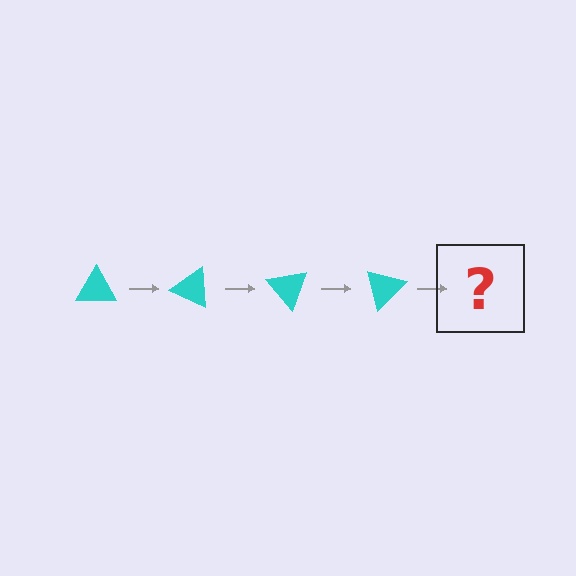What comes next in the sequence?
The next element should be a cyan triangle rotated 100 degrees.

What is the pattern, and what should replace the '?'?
The pattern is that the triangle rotates 25 degrees each step. The '?' should be a cyan triangle rotated 100 degrees.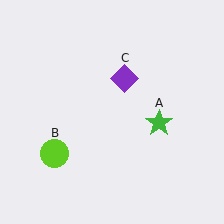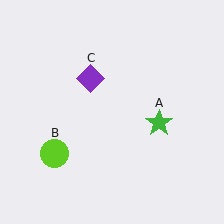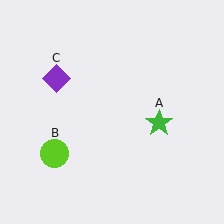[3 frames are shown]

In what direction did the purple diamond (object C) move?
The purple diamond (object C) moved left.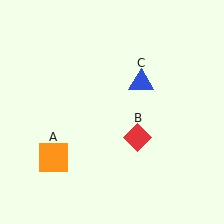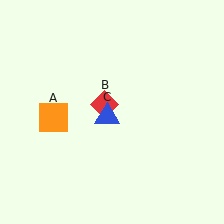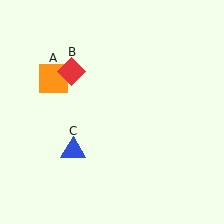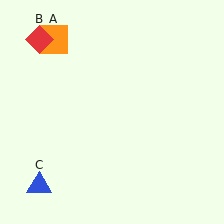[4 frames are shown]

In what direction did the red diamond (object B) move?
The red diamond (object B) moved up and to the left.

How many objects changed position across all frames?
3 objects changed position: orange square (object A), red diamond (object B), blue triangle (object C).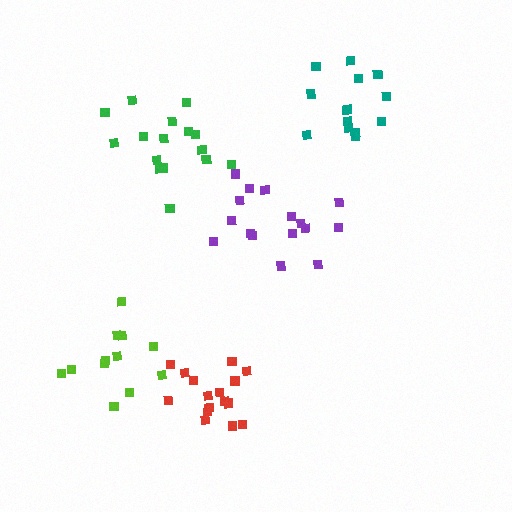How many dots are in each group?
Group 1: 14 dots, Group 2: 17 dots, Group 3: 16 dots, Group 4: 12 dots, Group 5: 16 dots (75 total).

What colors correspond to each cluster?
The clusters are colored: teal, red, green, lime, purple.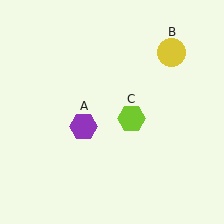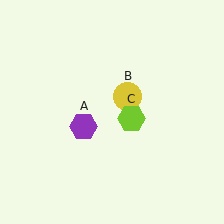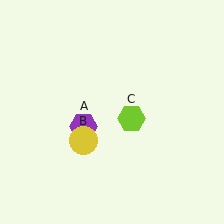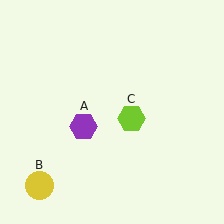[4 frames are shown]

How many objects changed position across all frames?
1 object changed position: yellow circle (object B).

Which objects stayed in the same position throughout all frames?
Purple hexagon (object A) and lime hexagon (object C) remained stationary.